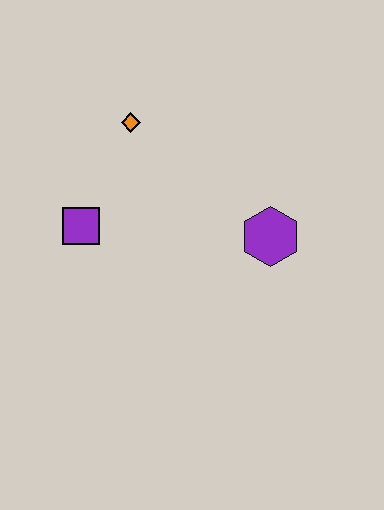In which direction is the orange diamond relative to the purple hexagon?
The orange diamond is to the left of the purple hexagon.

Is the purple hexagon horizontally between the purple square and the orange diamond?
No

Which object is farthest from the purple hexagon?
The purple square is farthest from the purple hexagon.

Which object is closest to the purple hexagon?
The orange diamond is closest to the purple hexagon.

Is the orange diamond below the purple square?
No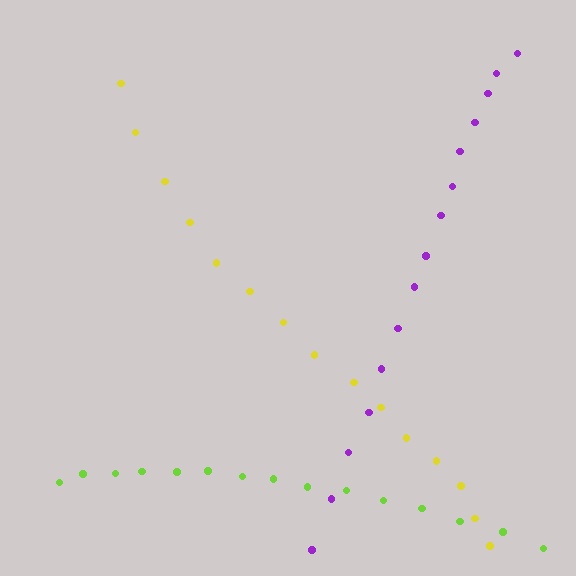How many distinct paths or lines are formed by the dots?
There are 3 distinct paths.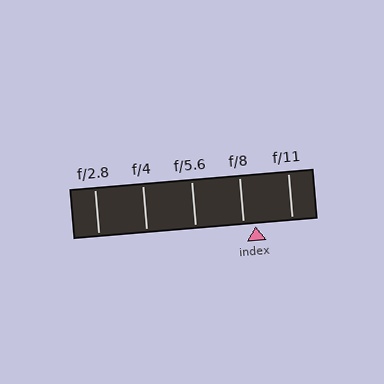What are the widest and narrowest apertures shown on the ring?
The widest aperture shown is f/2.8 and the narrowest is f/11.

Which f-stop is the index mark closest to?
The index mark is closest to f/8.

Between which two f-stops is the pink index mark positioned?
The index mark is between f/8 and f/11.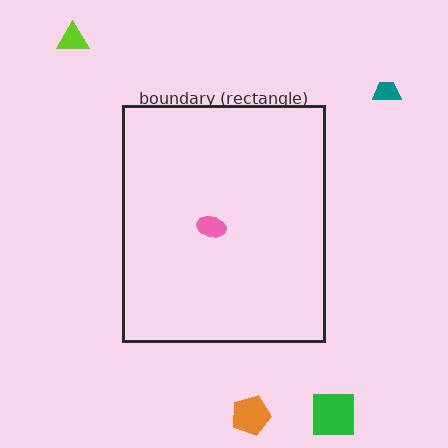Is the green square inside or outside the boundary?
Outside.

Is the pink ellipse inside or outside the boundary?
Inside.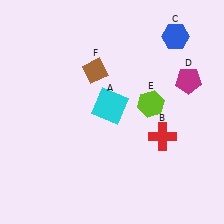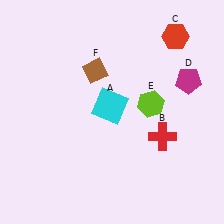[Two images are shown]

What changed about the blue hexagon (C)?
In Image 1, C is blue. In Image 2, it changed to red.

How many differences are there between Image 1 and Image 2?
There is 1 difference between the two images.